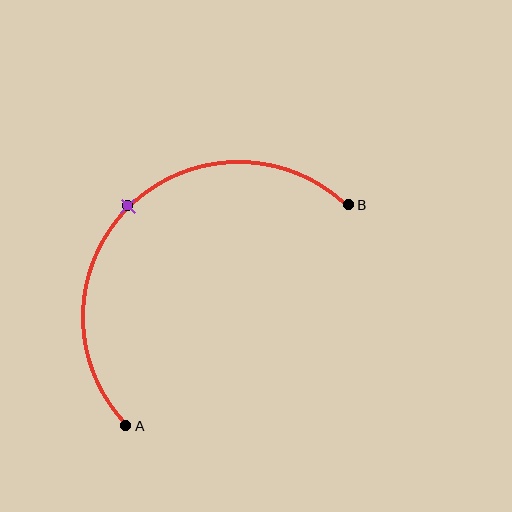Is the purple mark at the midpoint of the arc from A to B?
Yes. The purple mark lies on the arc at equal arc-length from both A and B — it is the arc midpoint.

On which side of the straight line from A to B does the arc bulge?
The arc bulges above and to the left of the straight line connecting A and B.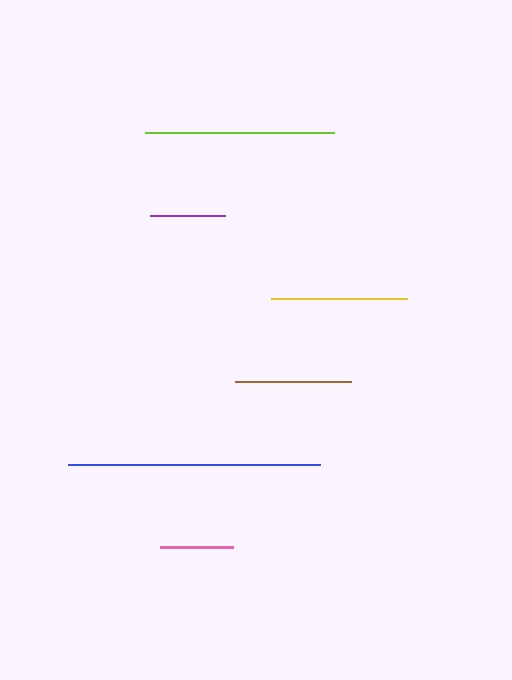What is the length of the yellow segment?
The yellow segment is approximately 136 pixels long.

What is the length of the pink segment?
The pink segment is approximately 72 pixels long.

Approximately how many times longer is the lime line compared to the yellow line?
The lime line is approximately 1.4 times the length of the yellow line.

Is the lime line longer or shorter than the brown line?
The lime line is longer than the brown line.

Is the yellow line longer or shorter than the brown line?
The yellow line is longer than the brown line.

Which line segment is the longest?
The blue line is the longest at approximately 252 pixels.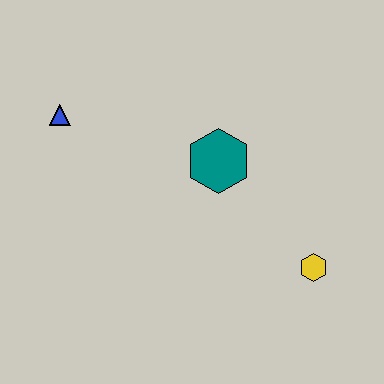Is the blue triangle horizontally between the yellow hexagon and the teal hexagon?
No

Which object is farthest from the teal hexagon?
The blue triangle is farthest from the teal hexagon.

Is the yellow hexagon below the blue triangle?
Yes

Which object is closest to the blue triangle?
The teal hexagon is closest to the blue triangle.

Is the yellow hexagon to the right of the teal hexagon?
Yes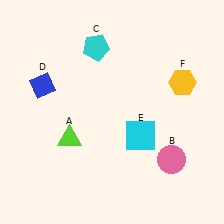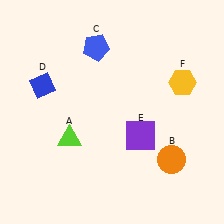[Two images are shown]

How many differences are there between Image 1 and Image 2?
There are 3 differences between the two images.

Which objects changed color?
B changed from pink to orange. C changed from cyan to blue. E changed from cyan to purple.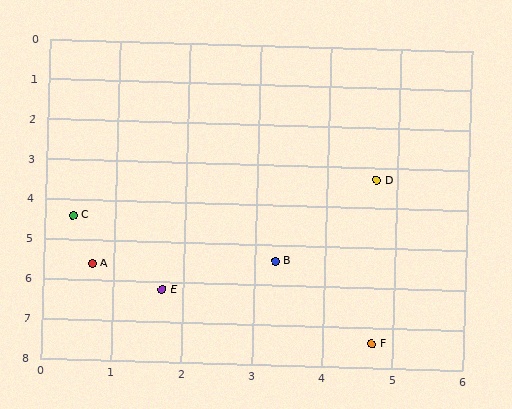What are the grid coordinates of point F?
Point F is at approximately (4.7, 7.4).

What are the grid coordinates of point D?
Point D is at approximately (4.7, 3.3).